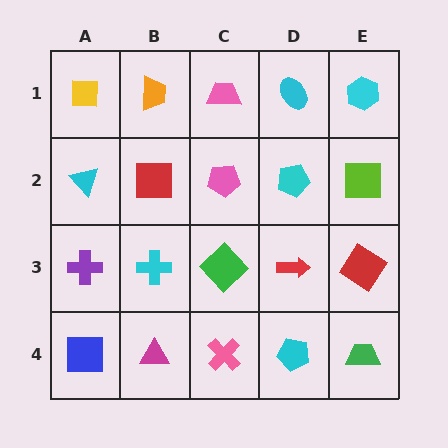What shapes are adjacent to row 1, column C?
A pink pentagon (row 2, column C), an orange trapezoid (row 1, column B), a cyan ellipse (row 1, column D).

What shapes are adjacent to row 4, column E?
A red diamond (row 3, column E), a cyan pentagon (row 4, column D).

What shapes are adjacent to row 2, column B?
An orange trapezoid (row 1, column B), a cyan cross (row 3, column B), a cyan triangle (row 2, column A), a pink pentagon (row 2, column C).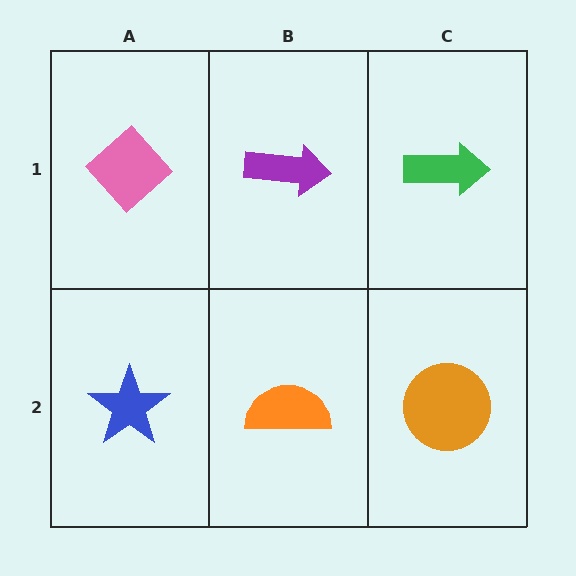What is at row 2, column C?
An orange circle.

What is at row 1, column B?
A purple arrow.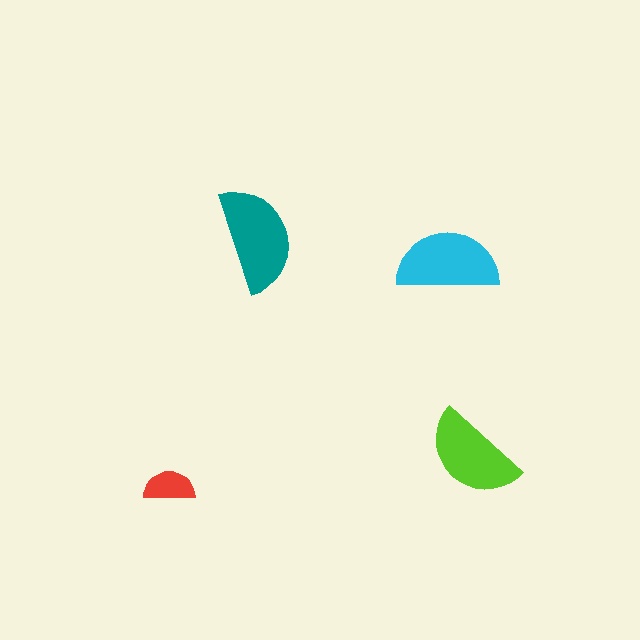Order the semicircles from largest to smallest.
the teal one, the cyan one, the lime one, the red one.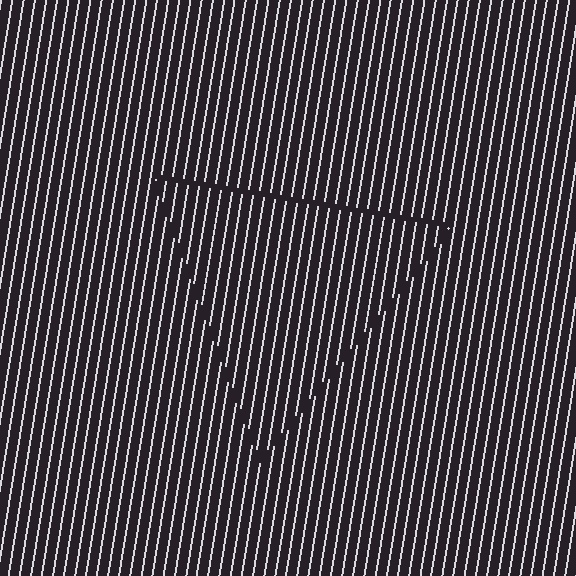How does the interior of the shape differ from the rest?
The interior of the shape contains the same grating, shifted by half a period — the contour is defined by the phase discontinuity where line-ends from the inner and outer gratings abut.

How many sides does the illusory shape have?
3 sides — the line-ends trace a triangle.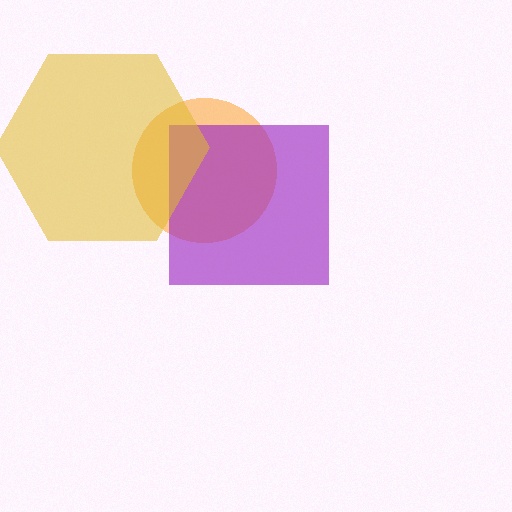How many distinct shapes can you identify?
There are 3 distinct shapes: an orange circle, a purple square, a yellow hexagon.